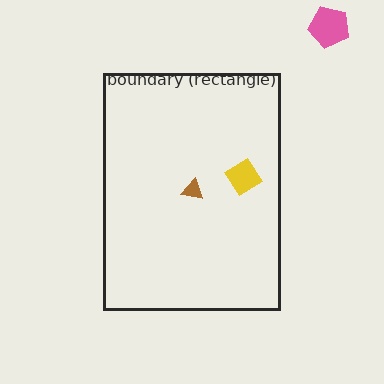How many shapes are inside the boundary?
2 inside, 1 outside.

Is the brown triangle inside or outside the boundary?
Inside.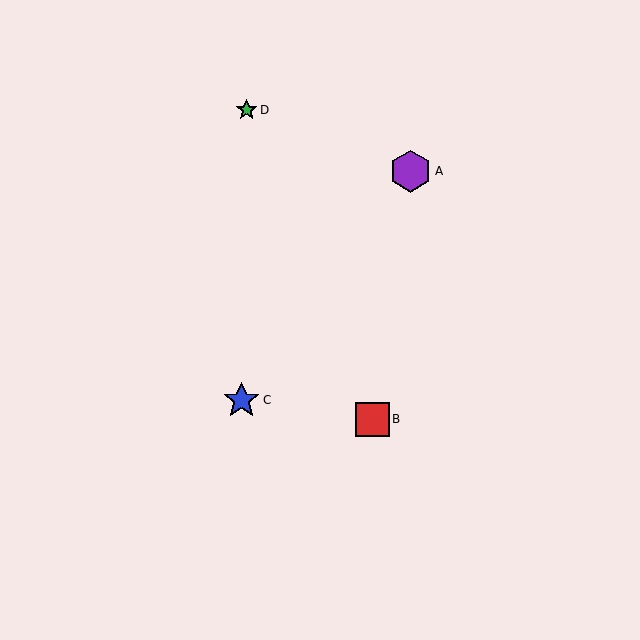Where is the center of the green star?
The center of the green star is at (247, 110).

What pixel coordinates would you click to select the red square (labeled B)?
Click at (372, 419) to select the red square B.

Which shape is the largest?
The purple hexagon (labeled A) is the largest.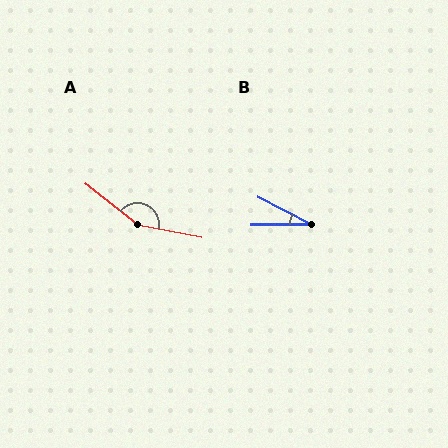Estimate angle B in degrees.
Approximately 28 degrees.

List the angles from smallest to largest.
B (28°), A (153°).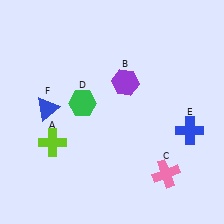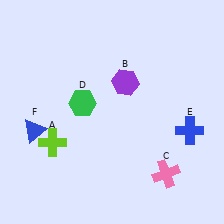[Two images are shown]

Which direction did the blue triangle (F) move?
The blue triangle (F) moved down.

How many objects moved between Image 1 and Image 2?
1 object moved between the two images.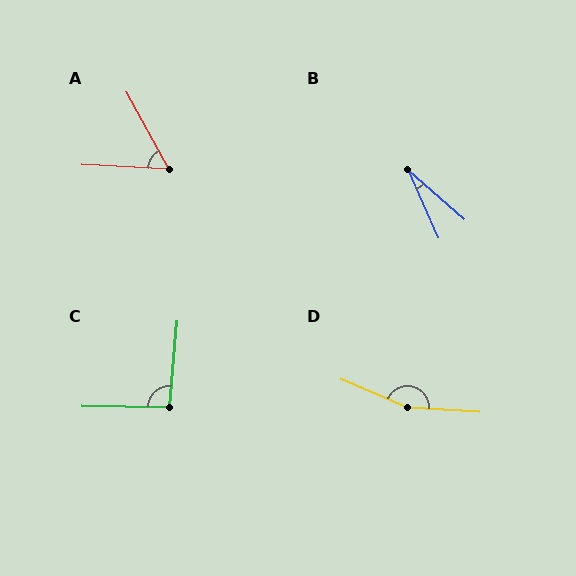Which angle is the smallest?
B, at approximately 25 degrees.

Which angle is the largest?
D, at approximately 160 degrees.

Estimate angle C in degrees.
Approximately 94 degrees.